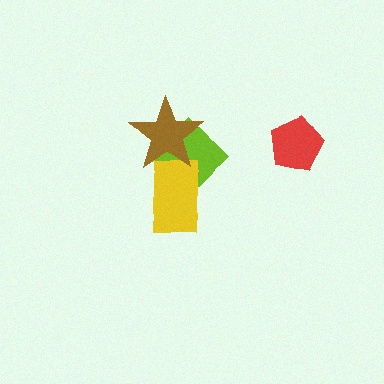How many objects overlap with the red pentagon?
0 objects overlap with the red pentagon.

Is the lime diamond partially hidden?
Yes, it is partially covered by another shape.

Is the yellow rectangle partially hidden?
Yes, it is partially covered by another shape.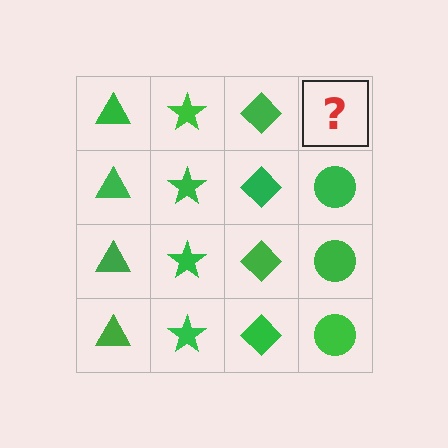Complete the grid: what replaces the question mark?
The question mark should be replaced with a green circle.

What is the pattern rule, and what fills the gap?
The rule is that each column has a consistent shape. The gap should be filled with a green circle.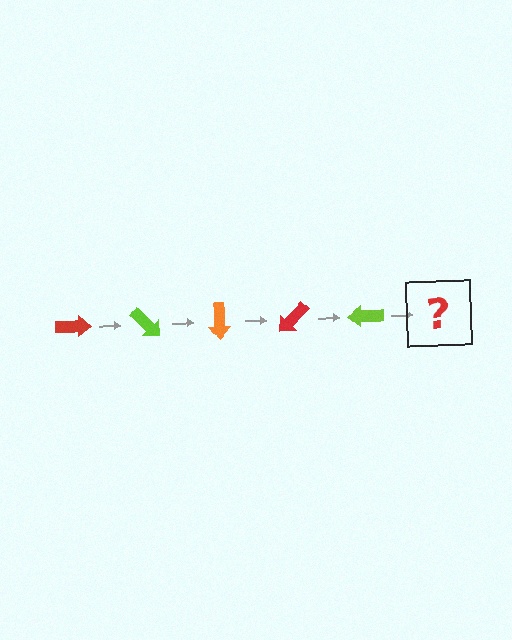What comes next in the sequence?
The next element should be an orange arrow, rotated 225 degrees from the start.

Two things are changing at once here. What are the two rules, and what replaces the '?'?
The two rules are that it rotates 45 degrees each step and the color cycles through red, lime, and orange. The '?' should be an orange arrow, rotated 225 degrees from the start.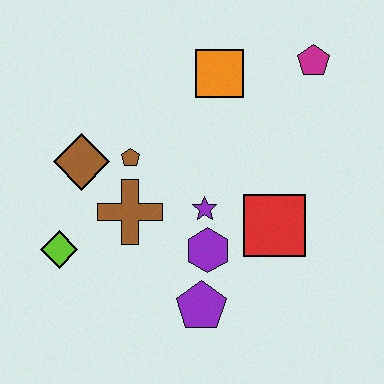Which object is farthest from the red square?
The lime diamond is farthest from the red square.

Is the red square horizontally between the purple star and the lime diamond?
No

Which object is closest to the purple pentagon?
The purple hexagon is closest to the purple pentagon.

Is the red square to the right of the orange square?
Yes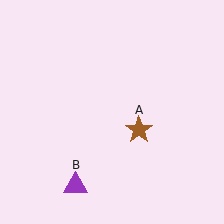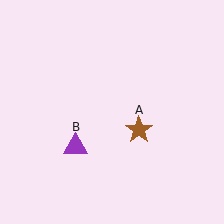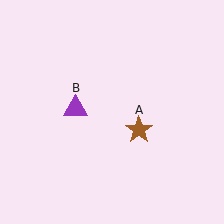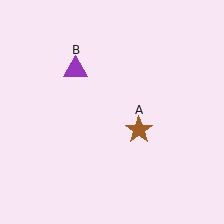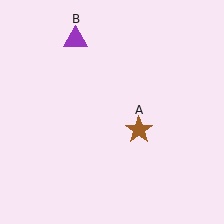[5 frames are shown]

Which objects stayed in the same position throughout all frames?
Brown star (object A) remained stationary.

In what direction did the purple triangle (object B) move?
The purple triangle (object B) moved up.